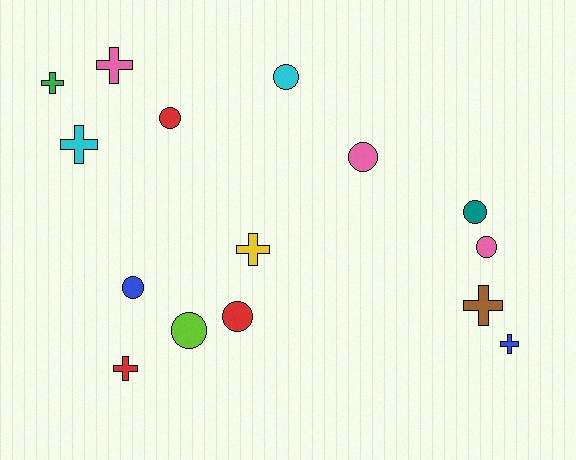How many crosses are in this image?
There are 7 crosses.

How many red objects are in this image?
There are 3 red objects.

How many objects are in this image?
There are 15 objects.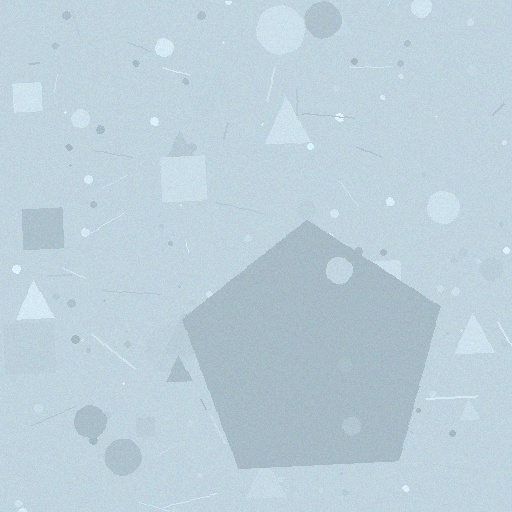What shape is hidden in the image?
A pentagon is hidden in the image.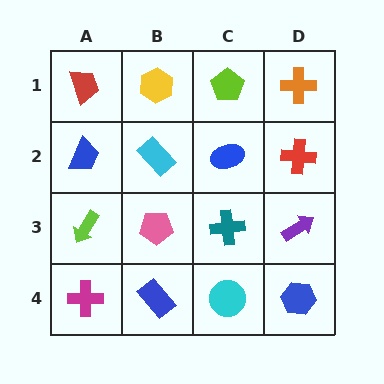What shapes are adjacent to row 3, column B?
A cyan rectangle (row 2, column B), a blue rectangle (row 4, column B), a lime arrow (row 3, column A), a teal cross (row 3, column C).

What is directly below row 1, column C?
A blue ellipse.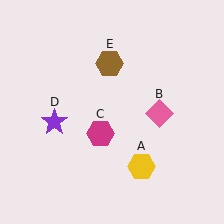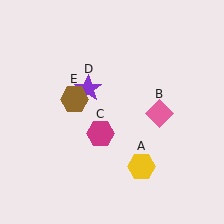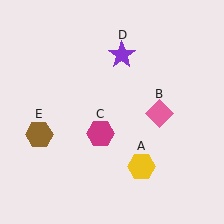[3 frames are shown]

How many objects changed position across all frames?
2 objects changed position: purple star (object D), brown hexagon (object E).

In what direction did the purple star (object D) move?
The purple star (object D) moved up and to the right.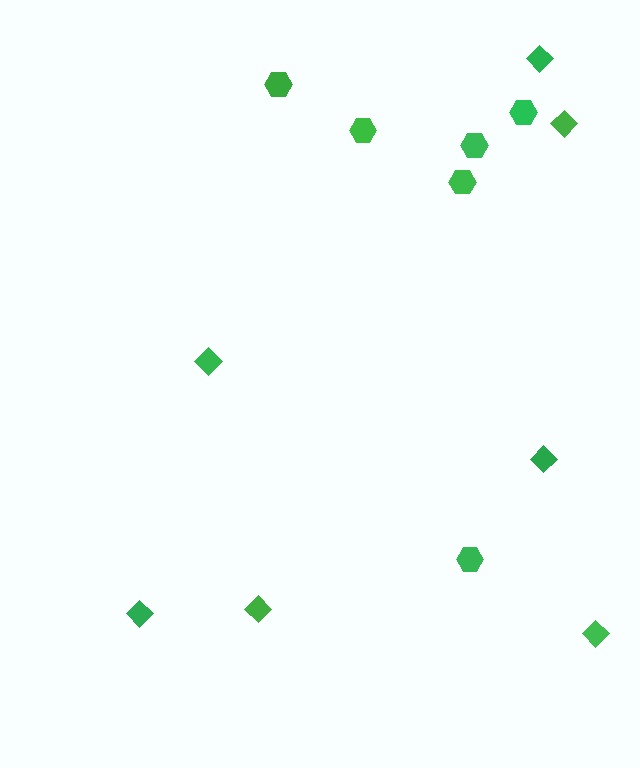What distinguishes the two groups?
There are 2 groups: one group of hexagons (6) and one group of diamonds (7).